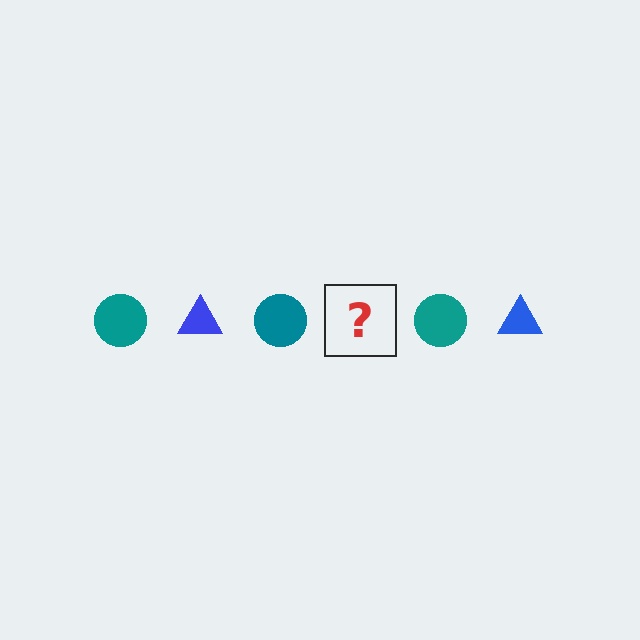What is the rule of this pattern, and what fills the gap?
The rule is that the pattern alternates between teal circle and blue triangle. The gap should be filled with a blue triangle.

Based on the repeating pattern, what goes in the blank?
The blank should be a blue triangle.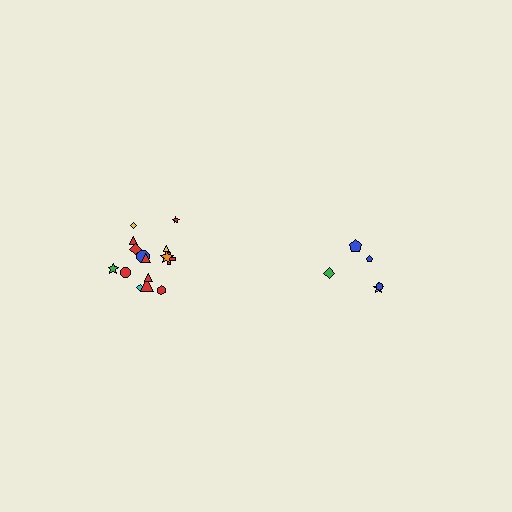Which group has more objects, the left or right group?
The left group.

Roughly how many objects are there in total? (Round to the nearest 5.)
Roughly 20 objects in total.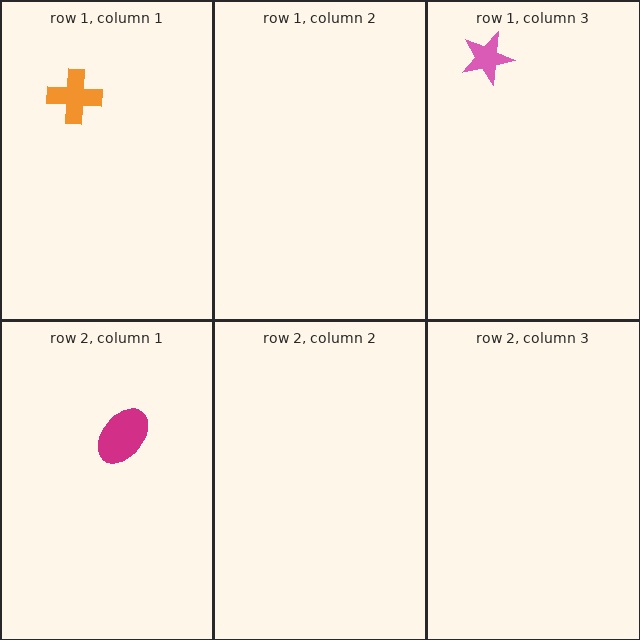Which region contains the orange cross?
The row 1, column 1 region.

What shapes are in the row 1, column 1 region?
The orange cross.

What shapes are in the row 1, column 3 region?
The pink star.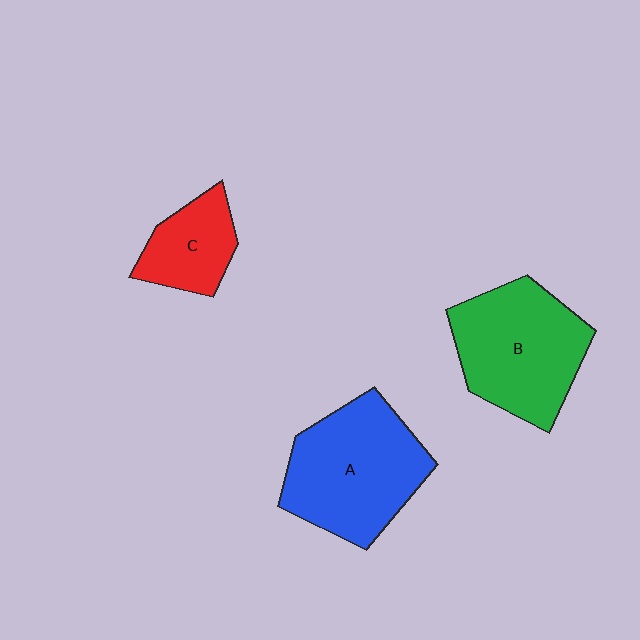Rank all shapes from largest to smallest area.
From largest to smallest: A (blue), B (green), C (red).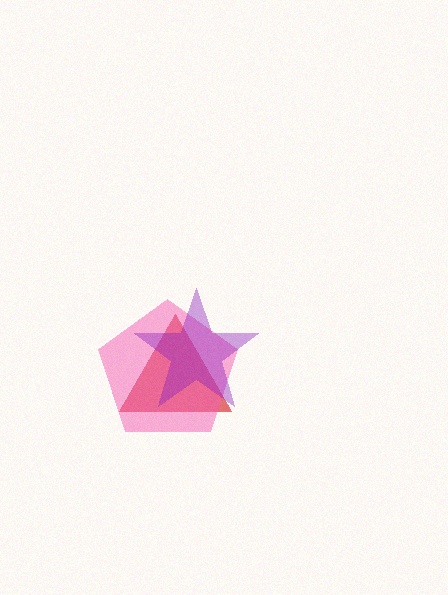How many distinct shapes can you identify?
There are 3 distinct shapes: a red triangle, a pink pentagon, a purple star.